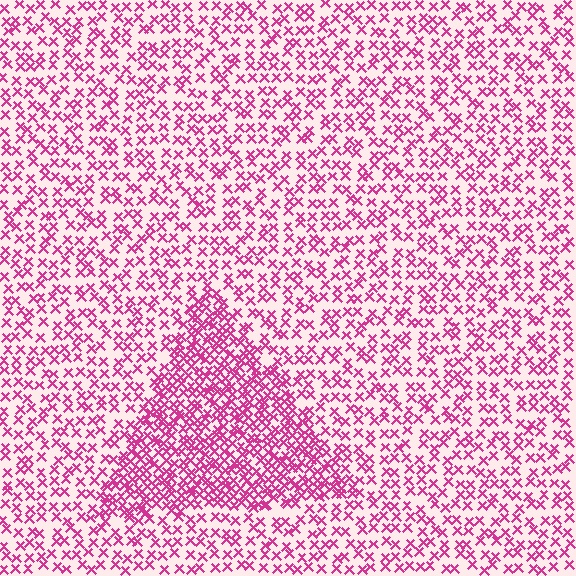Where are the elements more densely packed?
The elements are more densely packed inside the triangle boundary.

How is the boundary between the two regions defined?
The boundary is defined by a change in element density (approximately 2.1x ratio). All elements are the same color, size, and shape.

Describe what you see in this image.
The image contains small magenta elements arranged at two different densities. A triangle-shaped region is visible where the elements are more densely packed than the surrounding area.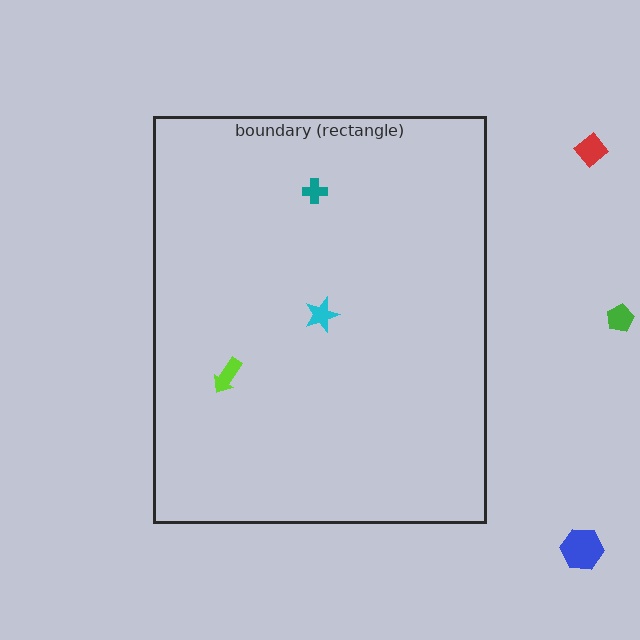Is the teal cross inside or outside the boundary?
Inside.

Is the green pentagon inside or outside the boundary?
Outside.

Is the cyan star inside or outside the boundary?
Inside.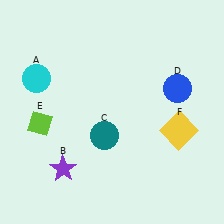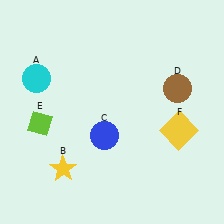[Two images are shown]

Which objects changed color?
B changed from purple to yellow. C changed from teal to blue. D changed from blue to brown.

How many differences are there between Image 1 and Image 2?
There are 3 differences between the two images.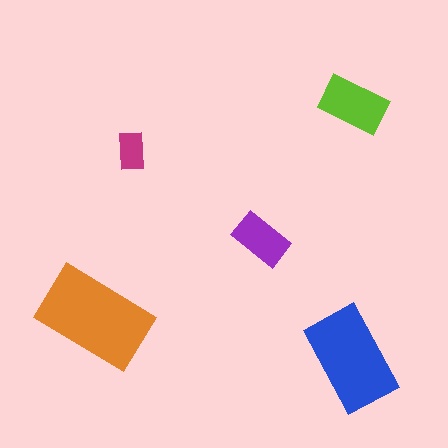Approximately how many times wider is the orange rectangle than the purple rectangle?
About 2 times wider.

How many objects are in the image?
There are 5 objects in the image.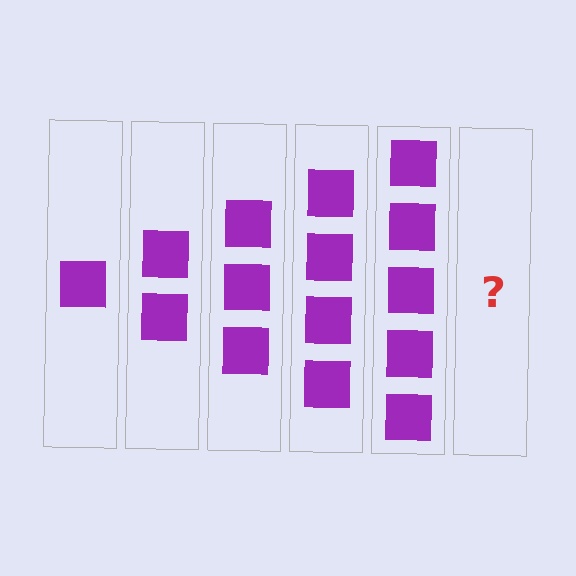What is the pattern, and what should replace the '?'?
The pattern is that each step adds one more square. The '?' should be 6 squares.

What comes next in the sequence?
The next element should be 6 squares.